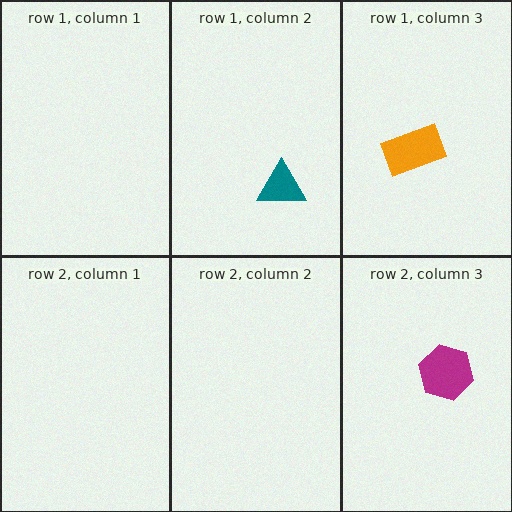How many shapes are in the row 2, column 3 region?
1.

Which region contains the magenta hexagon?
The row 2, column 3 region.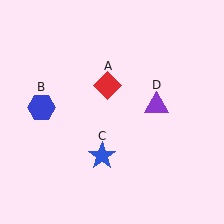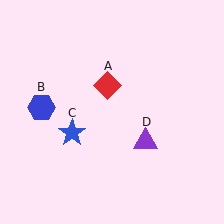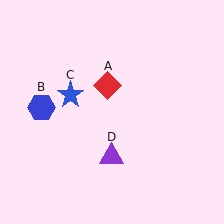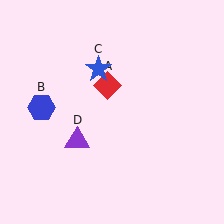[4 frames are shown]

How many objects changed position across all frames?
2 objects changed position: blue star (object C), purple triangle (object D).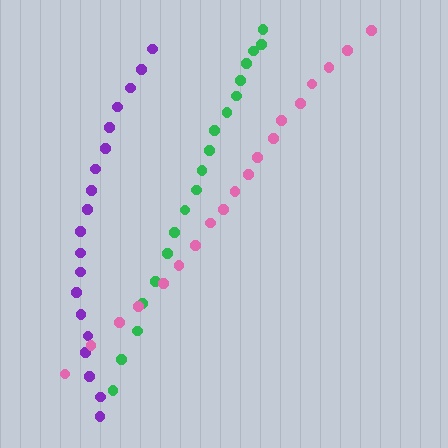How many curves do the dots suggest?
There are 3 distinct paths.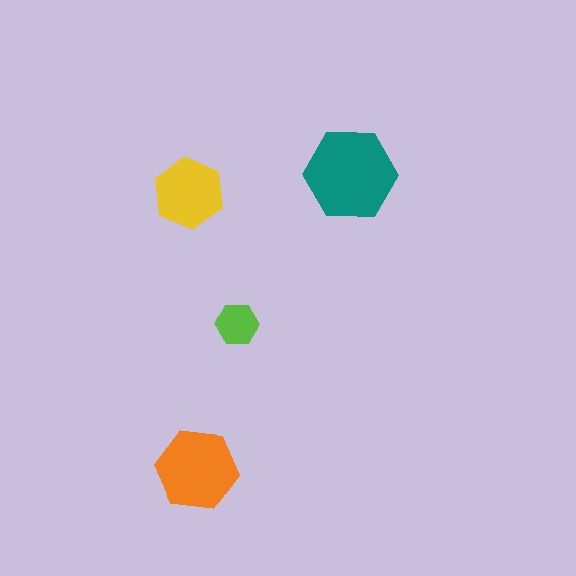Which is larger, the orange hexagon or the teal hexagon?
The teal one.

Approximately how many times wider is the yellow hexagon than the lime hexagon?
About 1.5 times wider.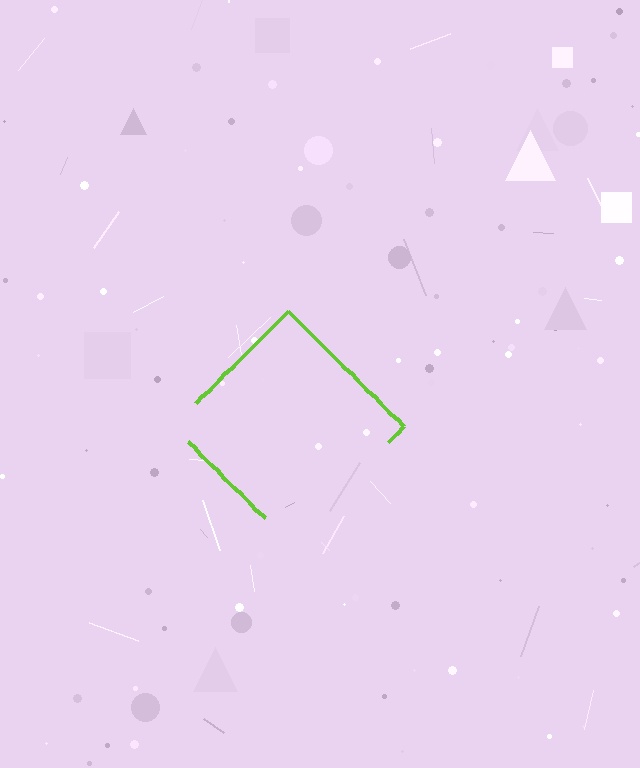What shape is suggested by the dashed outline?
The dashed outline suggests a diamond.